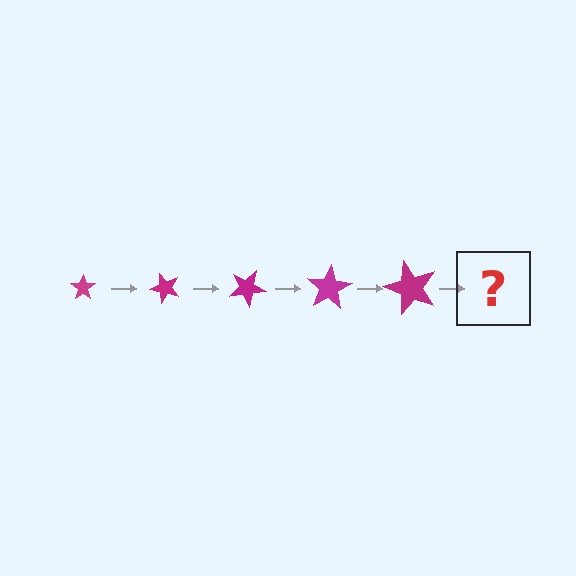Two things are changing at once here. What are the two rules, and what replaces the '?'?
The two rules are that the star grows larger each step and it rotates 50 degrees each step. The '?' should be a star, larger than the previous one and rotated 250 degrees from the start.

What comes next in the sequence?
The next element should be a star, larger than the previous one and rotated 250 degrees from the start.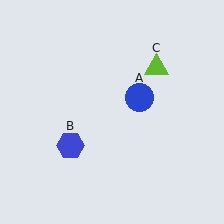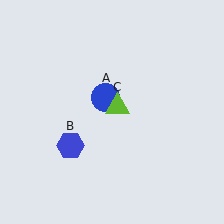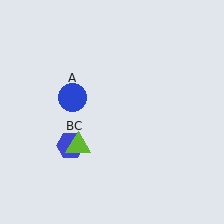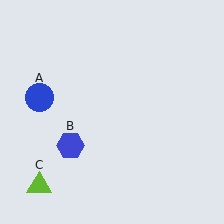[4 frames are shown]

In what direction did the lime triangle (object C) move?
The lime triangle (object C) moved down and to the left.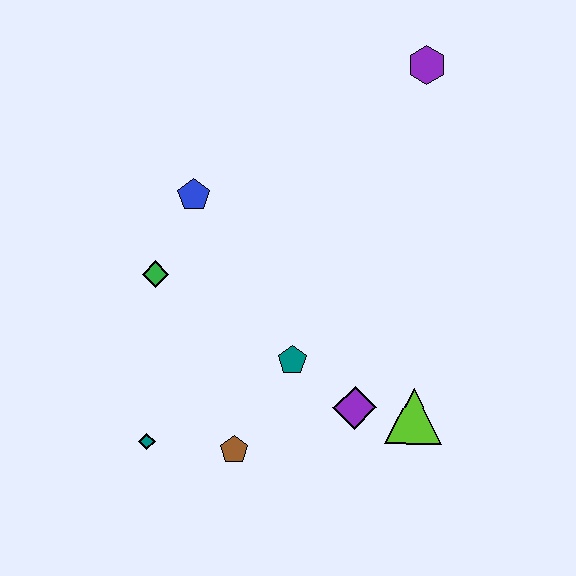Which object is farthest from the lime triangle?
The purple hexagon is farthest from the lime triangle.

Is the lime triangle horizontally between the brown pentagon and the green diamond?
No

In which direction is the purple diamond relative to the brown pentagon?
The purple diamond is to the right of the brown pentagon.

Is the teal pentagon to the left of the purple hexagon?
Yes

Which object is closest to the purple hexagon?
The blue pentagon is closest to the purple hexagon.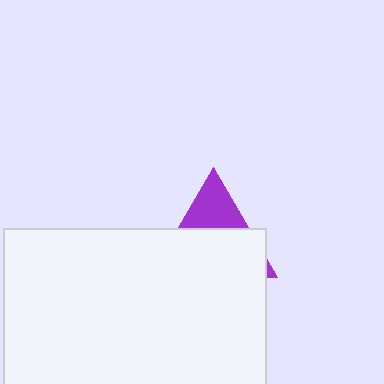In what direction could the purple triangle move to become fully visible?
The purple triangle could move up. That would shift it out from behind the white rectangle entirely.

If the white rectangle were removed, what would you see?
You would see the complete purple triangle.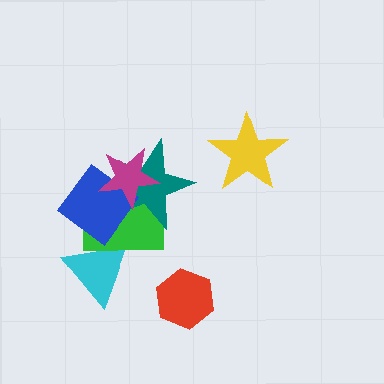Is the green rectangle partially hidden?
Yes, it is partially covered by another shape.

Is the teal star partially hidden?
Yes, it is partially covered by another shape.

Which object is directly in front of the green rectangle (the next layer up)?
The teal star is directly in front of the green rectangle.